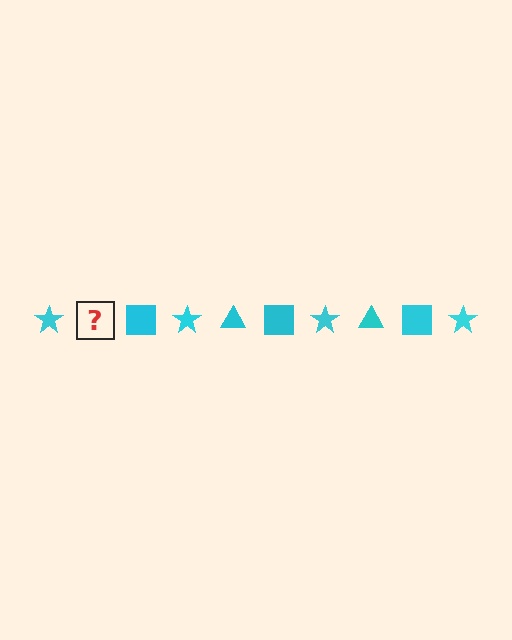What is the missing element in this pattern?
The missing element is a cyan triangle.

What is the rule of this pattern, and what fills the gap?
The rule is that the pattern cycles through star, triangle, square shapes in cyan. The gap should be filled with a cyan triangle.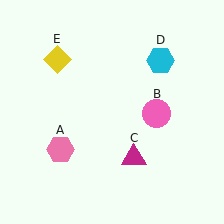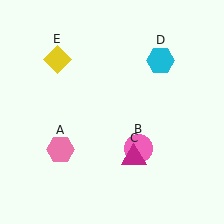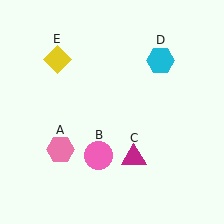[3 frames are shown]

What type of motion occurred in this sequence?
The pink circle (object B) rotated clockwise around the center of the scene.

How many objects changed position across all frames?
1 object changed position: pink circle (object B).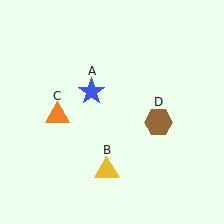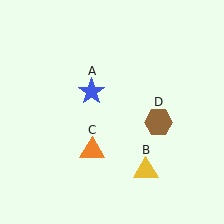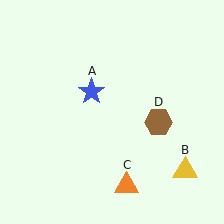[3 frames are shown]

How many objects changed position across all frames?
2 objects changed position: yellow triangle (object B), orange triangle (object C).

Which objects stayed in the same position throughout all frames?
Blue star (object A) and brown hexagon (object D) remained stationary.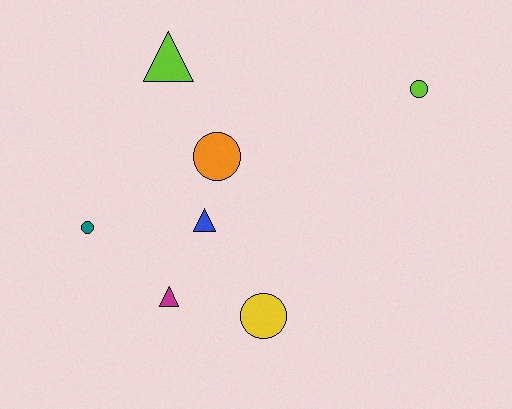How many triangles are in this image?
There are 3 triangles.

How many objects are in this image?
There are 7 objects.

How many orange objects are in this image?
There is 1 orange object.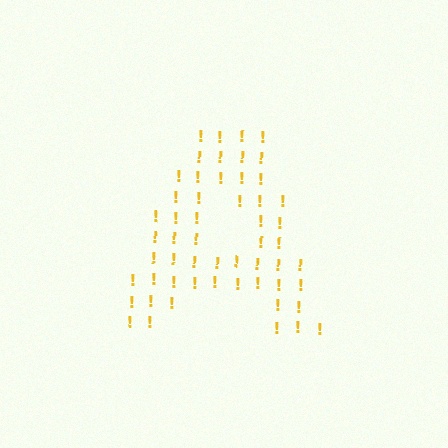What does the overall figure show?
The overall figure shows the letter A.